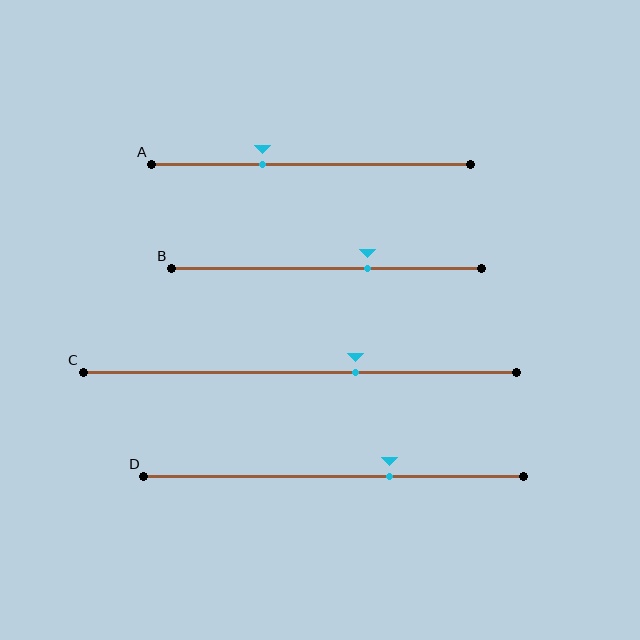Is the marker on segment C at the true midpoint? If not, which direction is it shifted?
No, the marker on segment C is shifted to the right by about 13% of the segment length.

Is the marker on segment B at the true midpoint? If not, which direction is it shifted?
No, the marker on segment B is shifted to the right by about 13% of the segment length.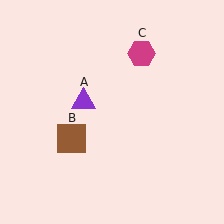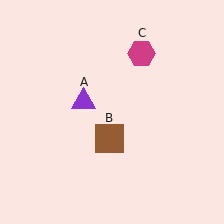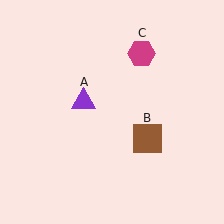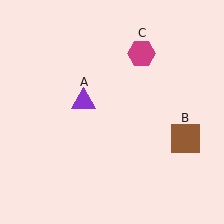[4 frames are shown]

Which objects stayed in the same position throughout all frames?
Purple triangle (object A) and magenta hexagon (object C) remained stationary.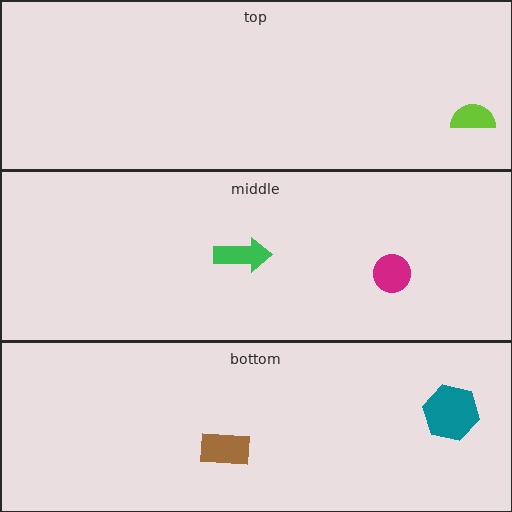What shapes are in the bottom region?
The brown rectangle, the teal hexagon.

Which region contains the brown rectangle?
The bottom region.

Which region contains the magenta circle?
The middle region.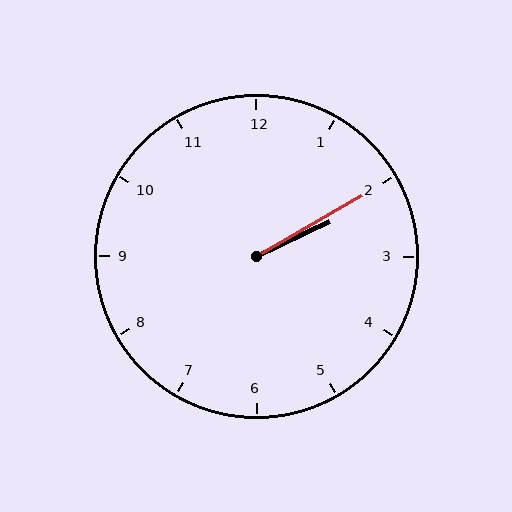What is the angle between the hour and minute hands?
Approximately 5 degrees.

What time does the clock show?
2:10.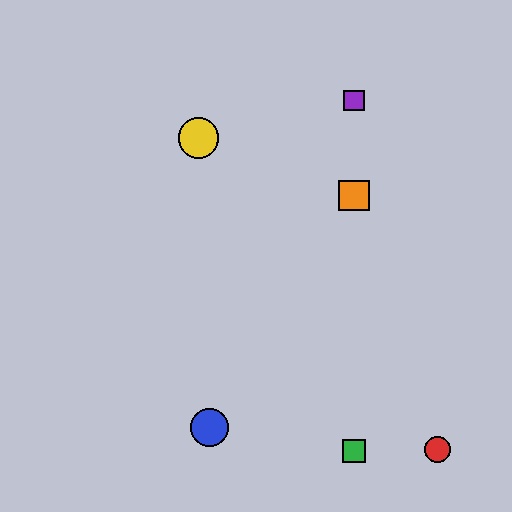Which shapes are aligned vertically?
The green square, the purple square, the orange square are aligned vertically.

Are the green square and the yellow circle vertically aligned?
No, the green square is at x≈354 and the yellow circle is at x≈199.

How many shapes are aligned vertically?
3 shapes (the green square, the purple square, the orange square) are aligned vertically.